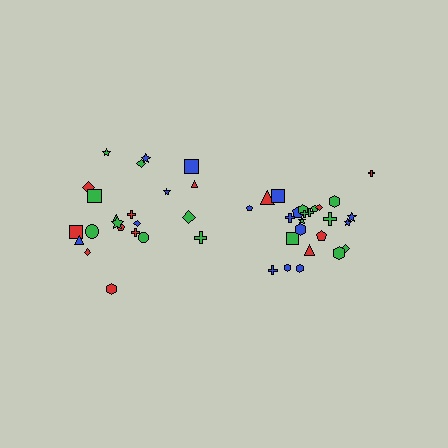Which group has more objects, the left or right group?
The right group.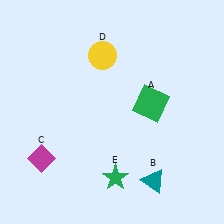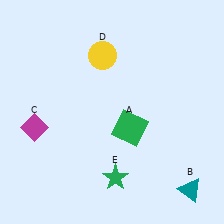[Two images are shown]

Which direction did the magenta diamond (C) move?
The magenta diamond (C) moved up.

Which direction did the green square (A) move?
The green square (A) moved down.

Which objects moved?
The objects that moved are: the green square (A), the teal triangle (B), the magenta diamond (C).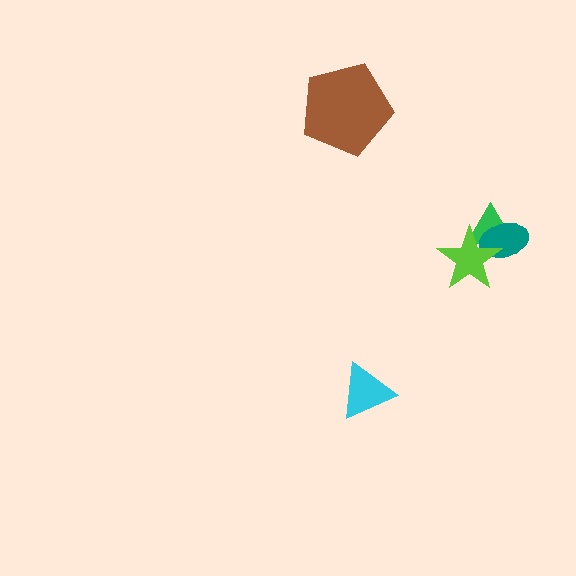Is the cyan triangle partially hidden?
No, no other shape covers it.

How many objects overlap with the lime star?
2 objects overlap with the lime star.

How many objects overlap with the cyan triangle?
0 objects overlap with the cyan triangle.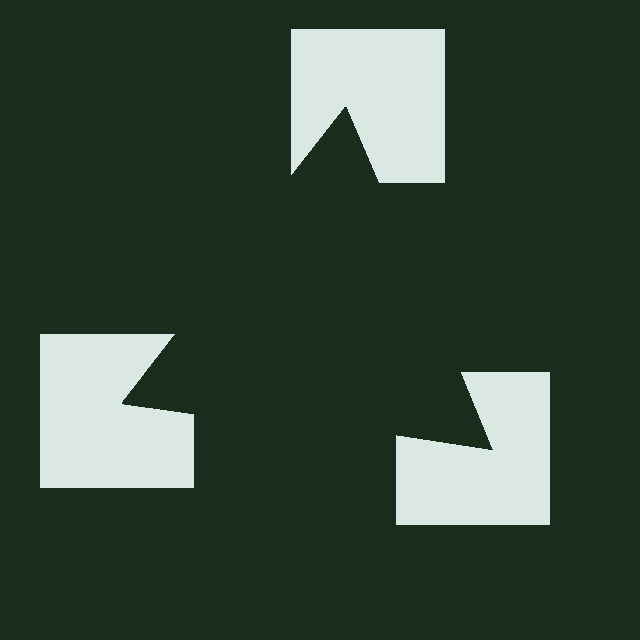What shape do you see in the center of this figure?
An illusory triangle — its edges are inferred from the aligned wedge cuts in the notched squares, not physically drawn.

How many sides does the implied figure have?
3 sides.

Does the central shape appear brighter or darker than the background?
It typically appears slightly darker than the background, even though no actual brightness change is drawn.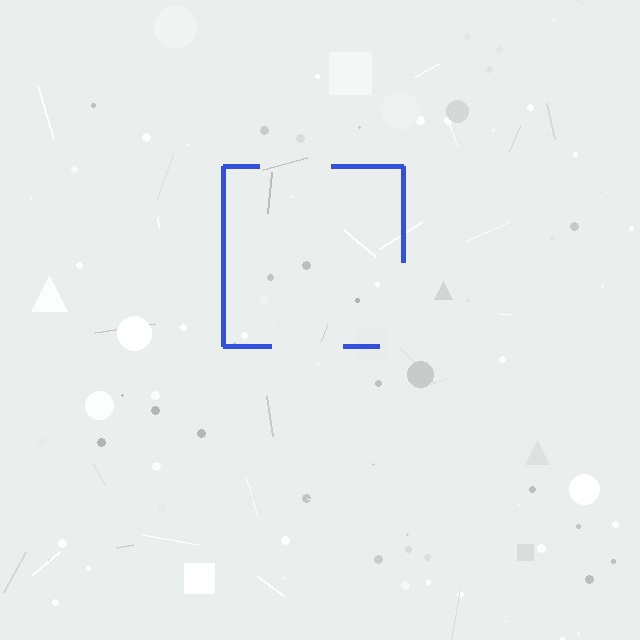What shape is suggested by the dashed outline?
The dashed outline suggests a square.